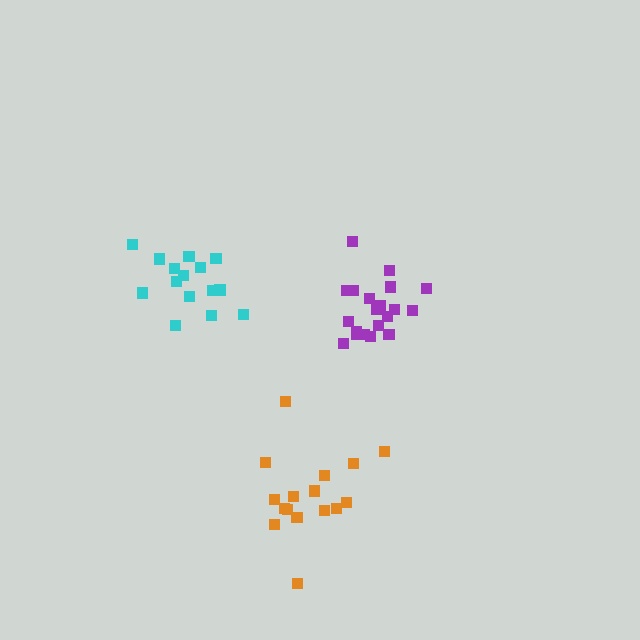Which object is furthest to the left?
The cyan cluster is leftmost.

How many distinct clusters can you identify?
There are 3 distinct clusters.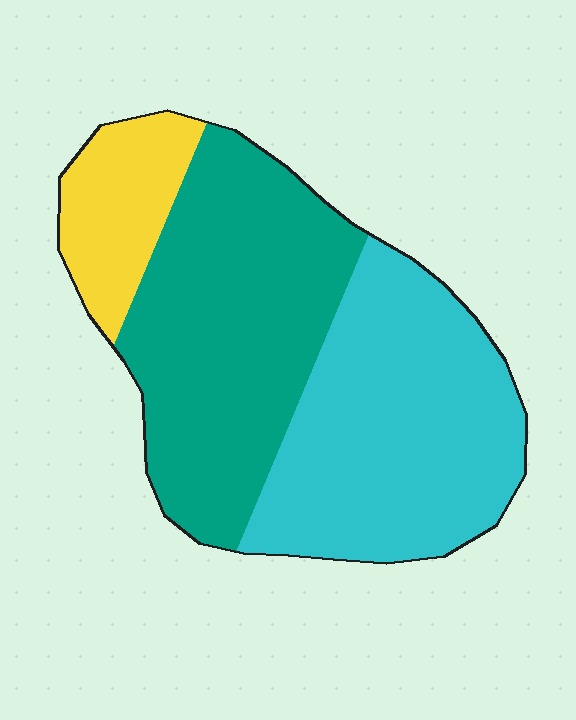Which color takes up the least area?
Yellow, at roughly 15%.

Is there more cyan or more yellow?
Cyan.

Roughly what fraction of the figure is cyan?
Cyan covers around 40% of the figure.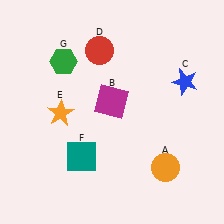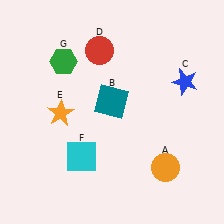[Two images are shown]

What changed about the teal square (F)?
In Image 1, F is teal. In Image 2, it changed to cyan.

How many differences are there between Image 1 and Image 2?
There are 2 differences between the two images.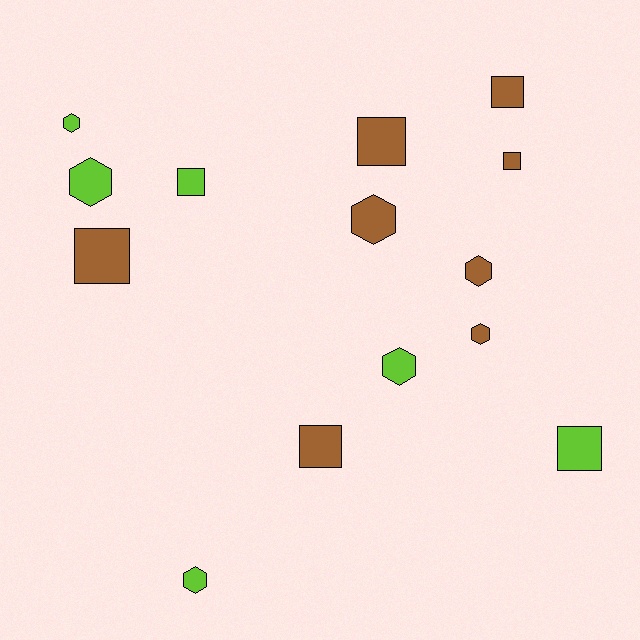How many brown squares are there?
There are 5 brown squares.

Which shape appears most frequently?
Square, with 7 objects.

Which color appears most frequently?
Brown, with 8 objects.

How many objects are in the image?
There are 14 objects.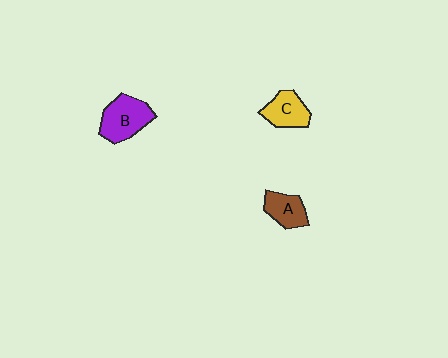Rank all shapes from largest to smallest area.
From largest to smallest: B (purple), C (yellow), A (brown).